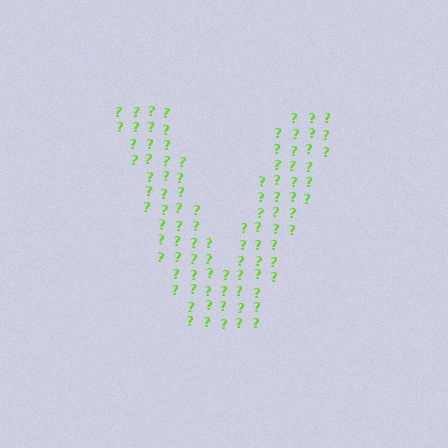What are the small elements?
The small elements are question marks.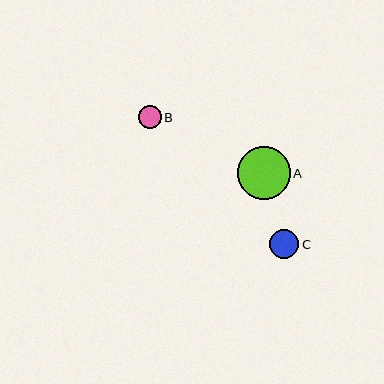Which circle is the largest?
Circle A is the largest with a size of approximately 52 pixels.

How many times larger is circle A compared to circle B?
Circle A is approximately 2.3 times the size of circle B.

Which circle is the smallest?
Circle B is the smallest with a size of approximately 23 pixels.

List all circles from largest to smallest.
From largest to smallest: A, C, B.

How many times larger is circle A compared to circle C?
Circle A is approximately 1.8 times the size of circle C.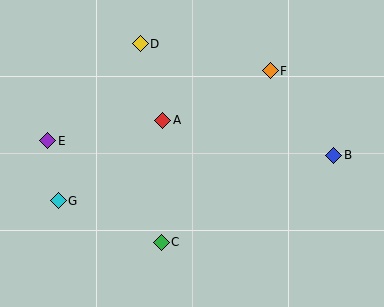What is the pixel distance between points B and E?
The distance between B and E is 287 pixels.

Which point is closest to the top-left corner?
Point D is closest to the top-left corner.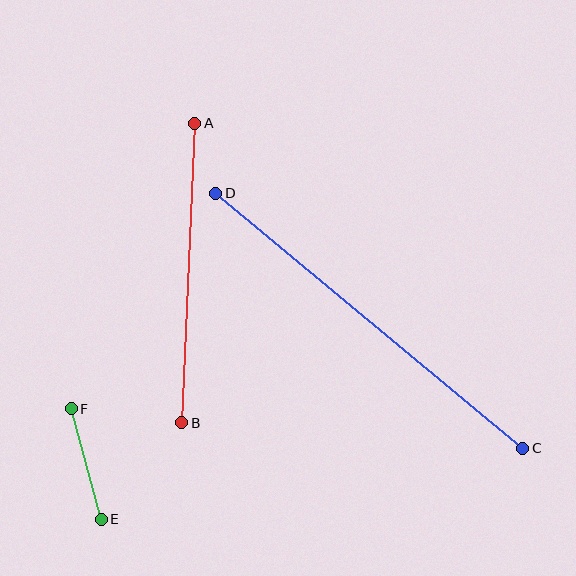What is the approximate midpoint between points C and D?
The midpoint is at approximately (369, 321) pixels.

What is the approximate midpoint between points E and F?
The midpoint is at approximately (86, 464) pixels.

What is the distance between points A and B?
The distance is approximately 300 pixels.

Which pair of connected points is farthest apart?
Points C and D are farthest apart.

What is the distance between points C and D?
The distance is approximately 399 pixels.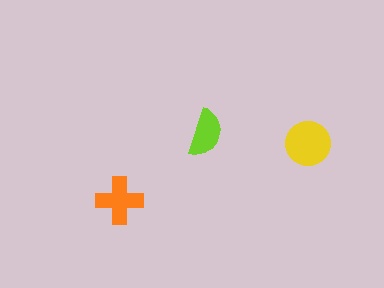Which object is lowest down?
The orange cross is bottommost.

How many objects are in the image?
There are 3 objects in the image.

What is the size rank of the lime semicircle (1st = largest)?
3rd.